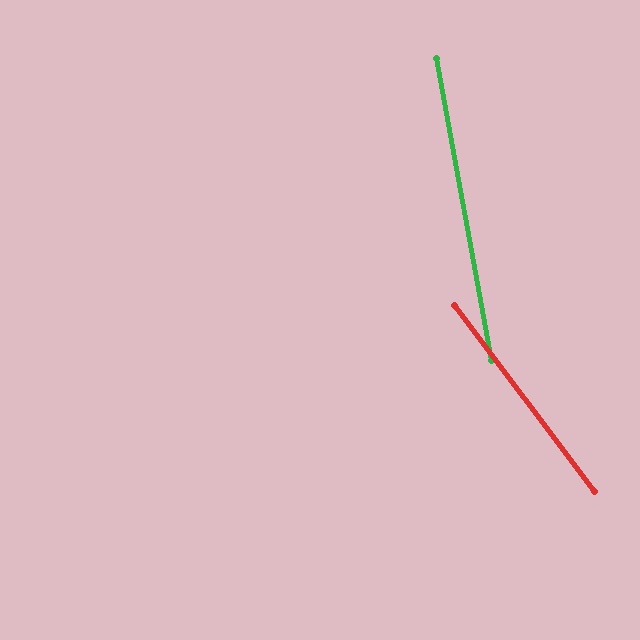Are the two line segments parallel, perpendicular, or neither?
Neither parallel nor perpendicular — they differ by about 27°.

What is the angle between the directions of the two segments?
Approximately 27 degrees.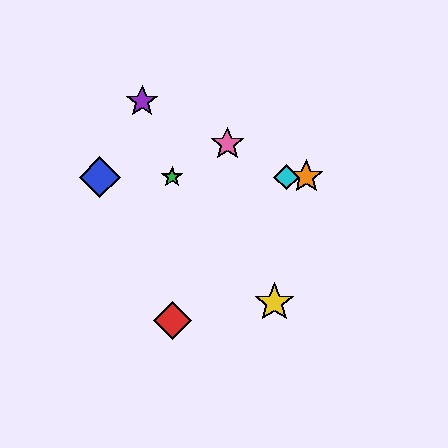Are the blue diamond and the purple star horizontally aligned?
No, the blue diamond is at y≈177 and the purple star is at y≈101.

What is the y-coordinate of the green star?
The green star is at y≈177.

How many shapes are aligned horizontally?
4 shapes (the blue diamond, the green star, the orange star, the cyan diamond) are aligned horizontally.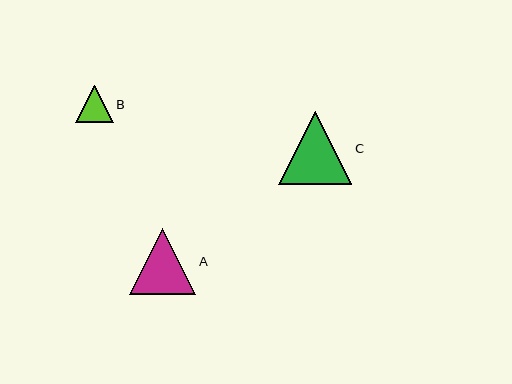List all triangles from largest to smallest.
From largest to smallest: C, A, B.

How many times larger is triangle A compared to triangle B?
Triangle A is approximately 1.8 times the size of triangle B.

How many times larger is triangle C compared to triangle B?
Triangle C is approximately 1.9 times the size of triangle B.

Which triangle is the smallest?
Triangle B is the smallest with a size of approximately 37 pixels.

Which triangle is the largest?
Triangle C is the largest with a size of approximately 73 pixels.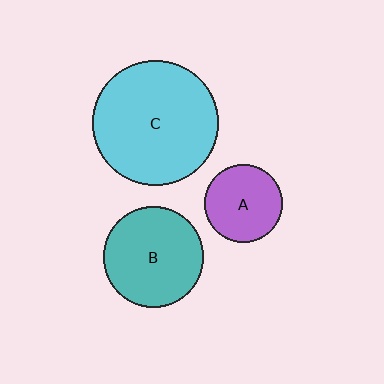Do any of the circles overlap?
No, none of the circles overlap.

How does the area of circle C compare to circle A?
Approximately 2.6 times.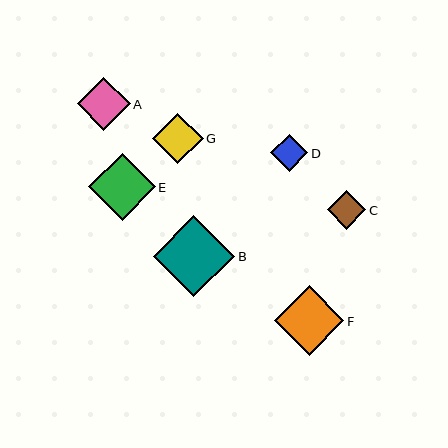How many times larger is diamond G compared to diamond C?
Diamond G is approximately 1.3 times the size of diamond C.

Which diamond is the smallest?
Diamond D is the smallest with a size of approximately 37 pixels.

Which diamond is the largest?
Diamond B is the largest with a size of approximately 81 pixels.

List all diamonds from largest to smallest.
From largest to smallest: B, F, E, A, G, C, D.